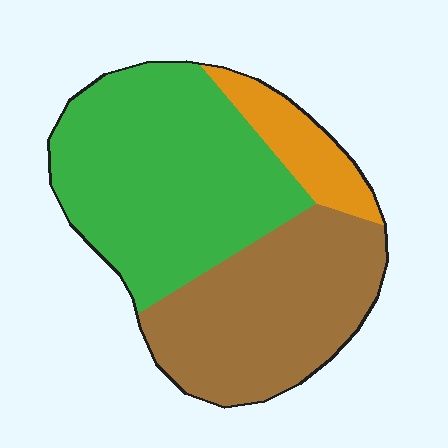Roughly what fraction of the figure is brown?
Brown covers 38% of the figure.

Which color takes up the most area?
Green, at roughly 50%.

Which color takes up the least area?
Orange, at roughly 10%.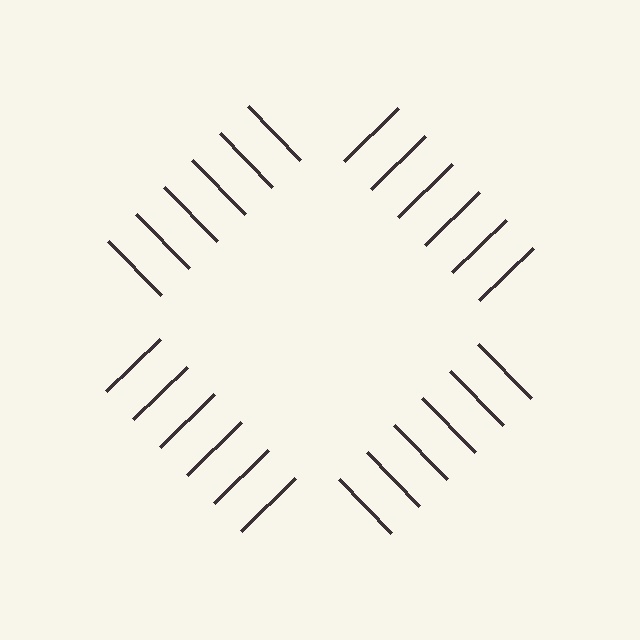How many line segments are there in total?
24 — 6 along each of the 4 edges.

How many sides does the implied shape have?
4 sides — the line-ends trace a square.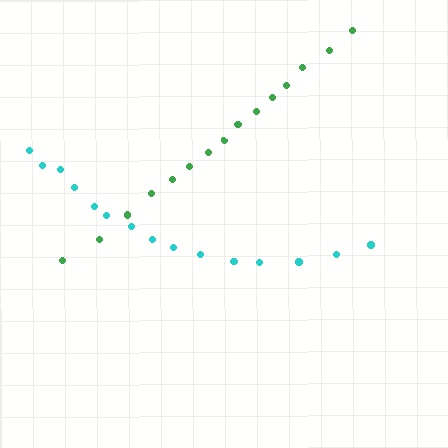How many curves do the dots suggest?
There are 2 distinct paths.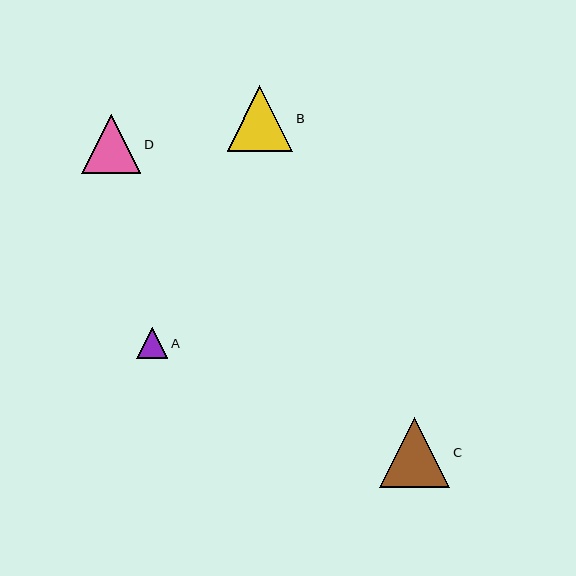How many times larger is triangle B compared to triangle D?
Triangle B is approximately 1.1 times the size of triangle D.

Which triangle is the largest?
Triangle C is the largest with a size of approximately 70 pixels.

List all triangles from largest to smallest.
From largest to smallest: C, B, D, A.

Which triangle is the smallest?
Triangle A is the smallest with a size of approximately 31 pixels.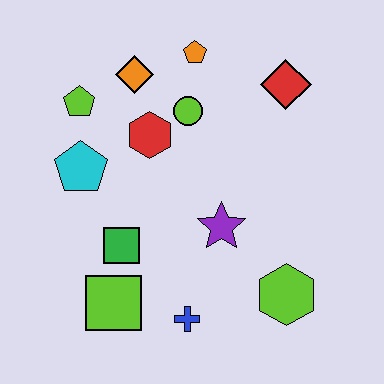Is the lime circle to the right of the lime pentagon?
Yes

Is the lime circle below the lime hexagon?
No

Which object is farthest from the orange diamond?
The lime hexagon is farthest from the orange diamond.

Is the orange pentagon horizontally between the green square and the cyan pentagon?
No